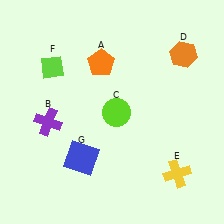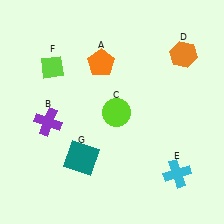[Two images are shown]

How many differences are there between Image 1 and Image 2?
There are 2 differences between the two images.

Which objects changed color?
E changed from yellow to cyan. G changed from blue to teal.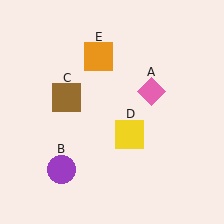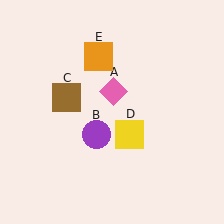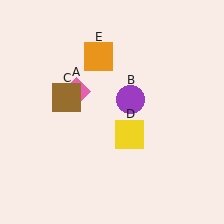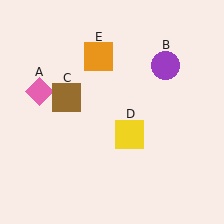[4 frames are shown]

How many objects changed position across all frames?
2 objects changed position: pink diamond (object A), purple circle (object B).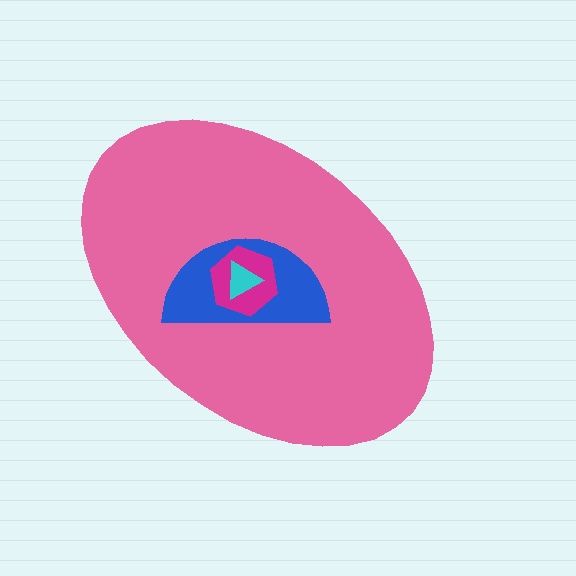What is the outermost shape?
The pink ellipse.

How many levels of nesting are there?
4.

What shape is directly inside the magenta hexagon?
The cyan triangle.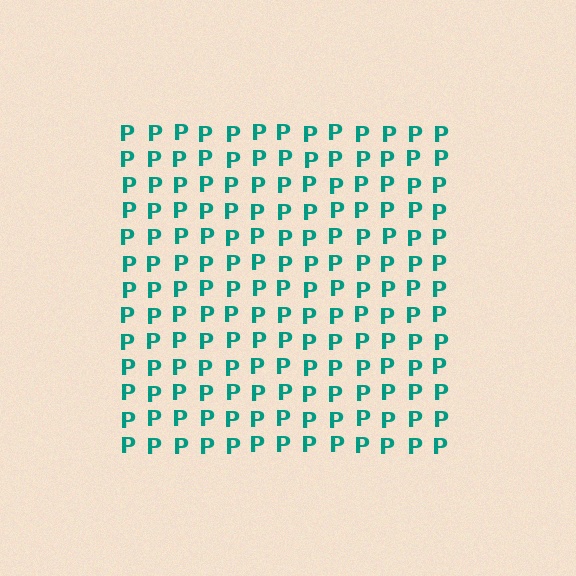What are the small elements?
The small elements are letter P's.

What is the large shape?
The large shape is a square.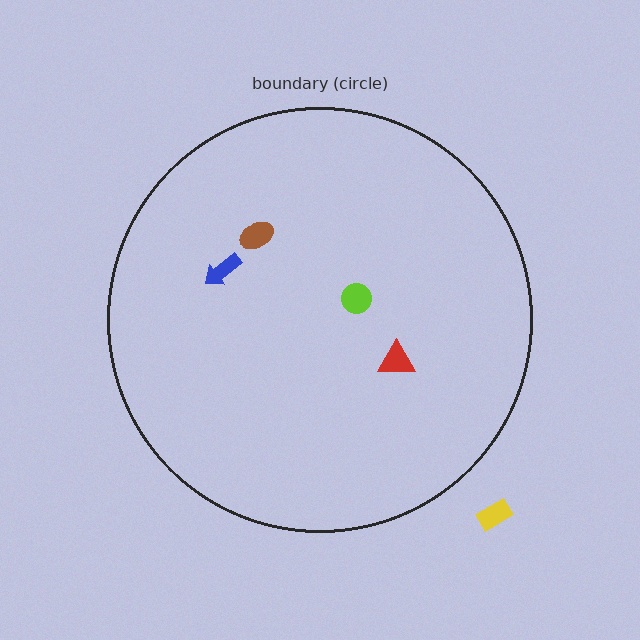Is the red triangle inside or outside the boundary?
Inside.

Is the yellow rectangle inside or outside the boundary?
Outside.